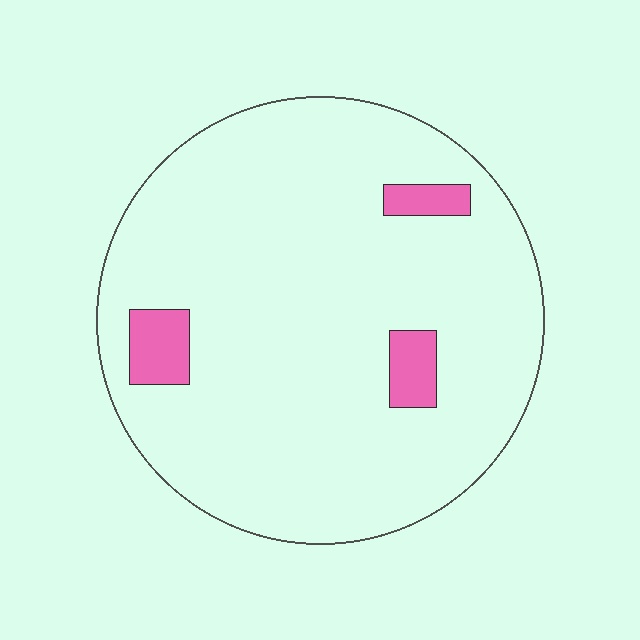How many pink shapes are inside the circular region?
3.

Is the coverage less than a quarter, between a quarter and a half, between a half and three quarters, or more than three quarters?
Less than a quarter.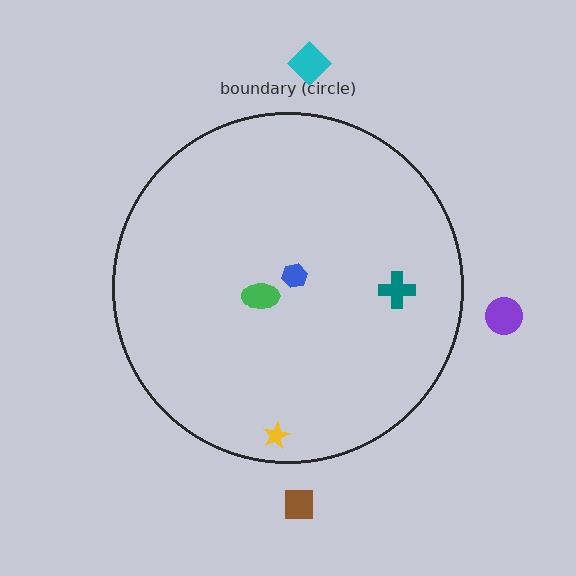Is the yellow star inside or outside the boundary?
Inside.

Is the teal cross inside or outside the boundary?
Inside.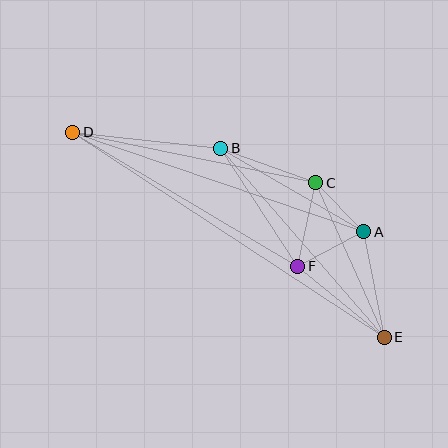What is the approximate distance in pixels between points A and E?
The distance between A and E is approximately 107 pixels.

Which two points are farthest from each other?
Points D and E are farthest from each other.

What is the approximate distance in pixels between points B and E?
The distance between B and E is approximately 250 pixels.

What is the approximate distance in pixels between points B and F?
The distance between B and F is approximately 141 pixels.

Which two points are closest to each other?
Points A and C are closest to each other.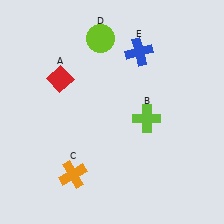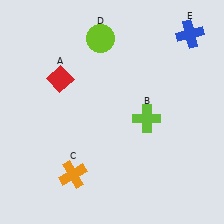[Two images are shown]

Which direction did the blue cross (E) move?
The blue cross (E) moved right.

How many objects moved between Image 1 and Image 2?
1 object moved between the two images.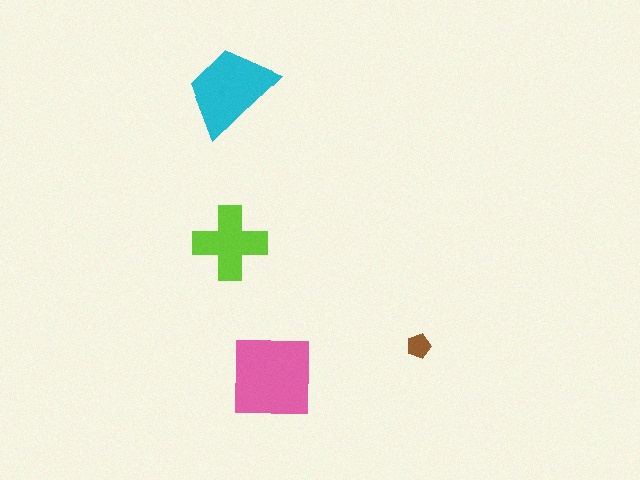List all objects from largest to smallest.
The pink square, the cyan trapezoid, the lime cross, the brown pentagon.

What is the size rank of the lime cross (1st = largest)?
3rd.